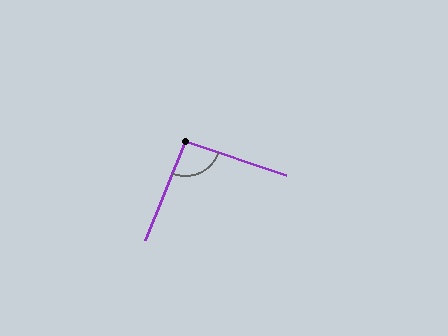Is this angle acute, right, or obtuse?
It is approximately a right angle.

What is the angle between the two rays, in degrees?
Approximately 94 degrees.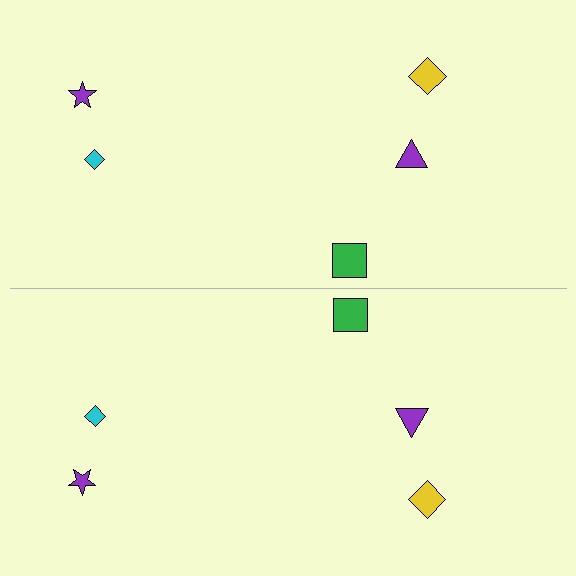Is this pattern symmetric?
Yes, this pattern has bilateral (reflection) symmetry.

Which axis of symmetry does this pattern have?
The pattern has a horizontal axis of symmetry running through the center of the image.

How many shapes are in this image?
There are 10 shapes in this image.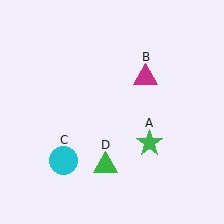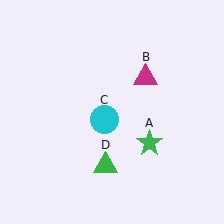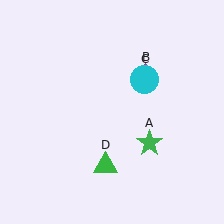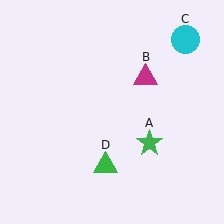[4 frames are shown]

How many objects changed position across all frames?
1 object changed position: cyan circle (object C).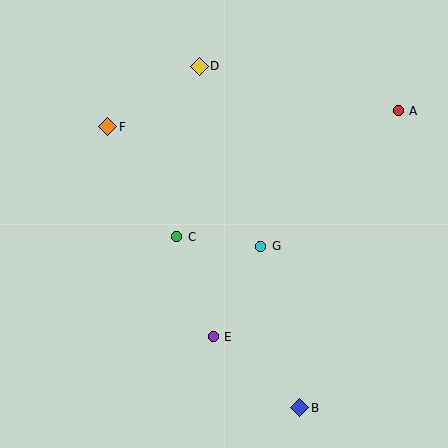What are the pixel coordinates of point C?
Point C is at (177, 237).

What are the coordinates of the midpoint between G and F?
The midpoint between G and F is at (184, 187).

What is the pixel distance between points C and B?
The distance between C and B is 211 pixels.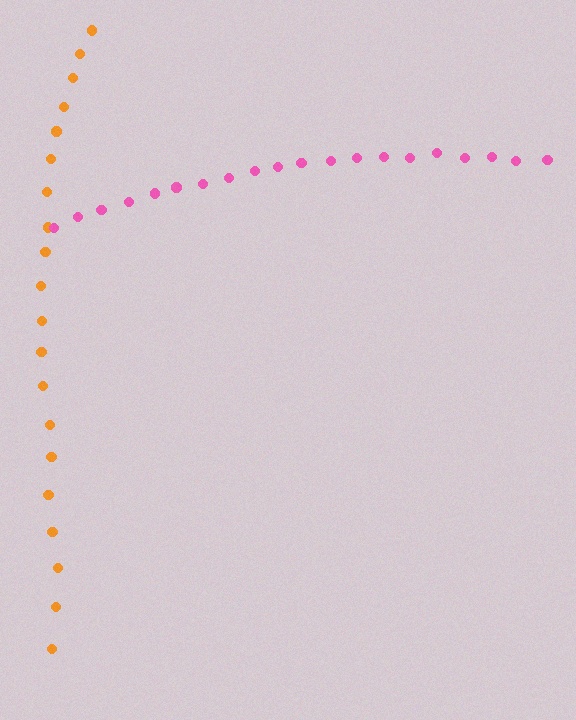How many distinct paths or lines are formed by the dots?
There are 2 distinct paths.